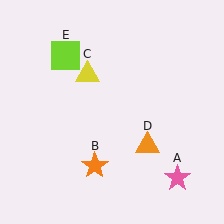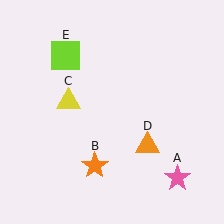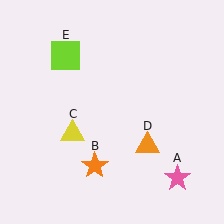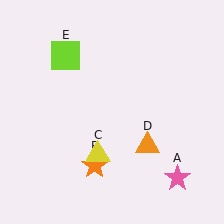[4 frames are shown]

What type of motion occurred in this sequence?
The yellow triangle (object C) rotated counterclockwise around the center of the scene.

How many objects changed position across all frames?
1 object changed position: yellow triangle (object C).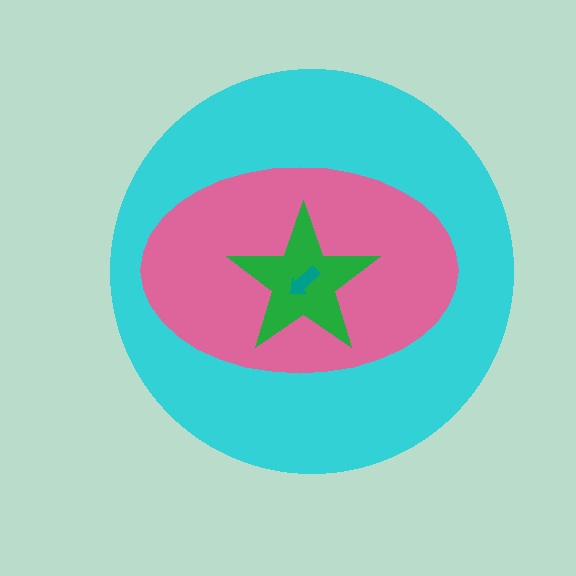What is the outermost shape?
The cyan circle.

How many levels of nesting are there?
4.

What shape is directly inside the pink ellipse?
The green star.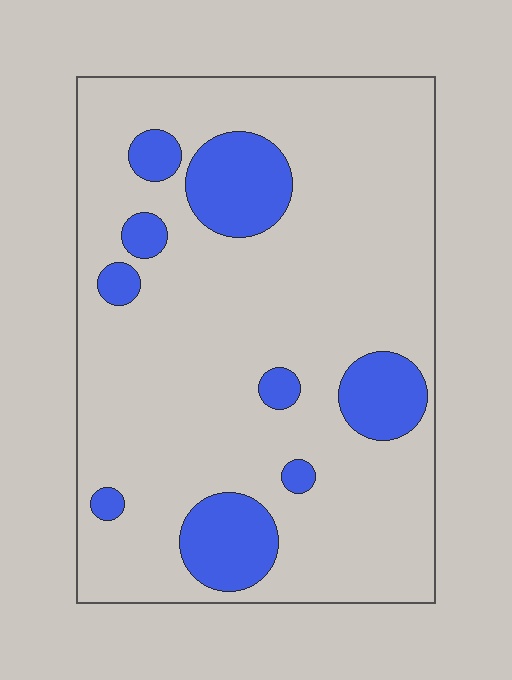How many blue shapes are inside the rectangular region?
9.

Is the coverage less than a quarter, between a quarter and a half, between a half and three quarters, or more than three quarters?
Less than a quarter.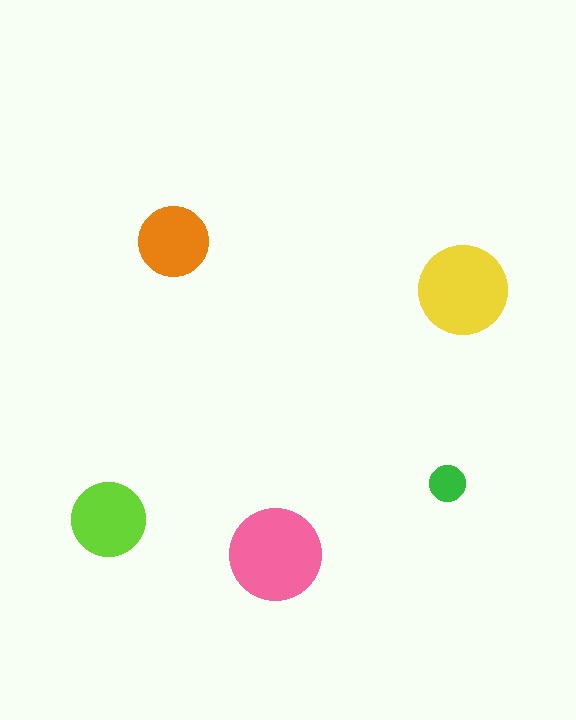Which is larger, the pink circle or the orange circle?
The pink one.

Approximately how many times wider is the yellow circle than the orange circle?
About 1.5 times wider.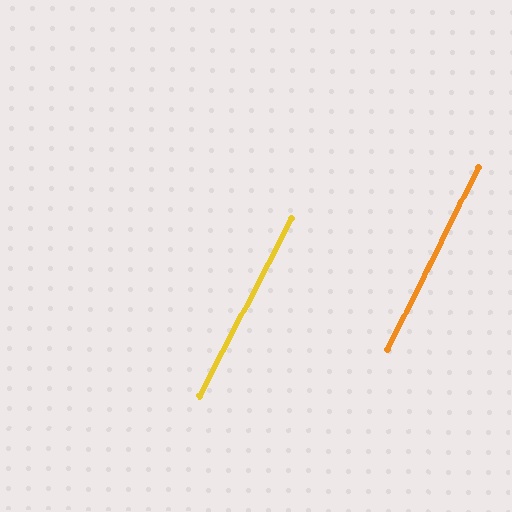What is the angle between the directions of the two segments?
Approximately 1 degree.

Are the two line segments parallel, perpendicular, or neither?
Parallel — their directions differ by only 1.1°.